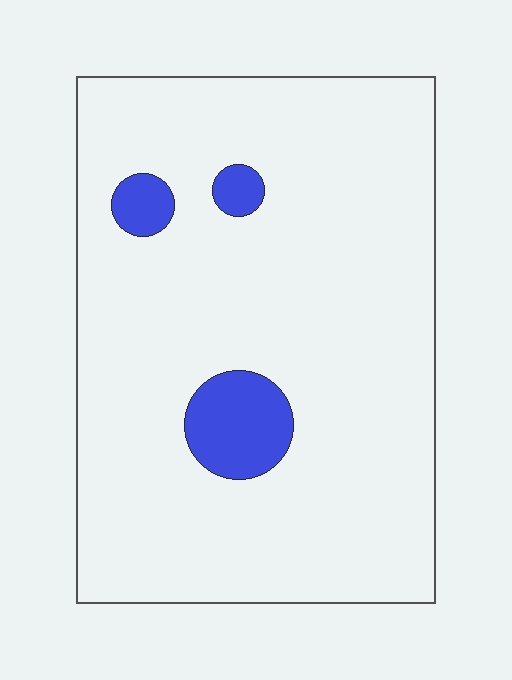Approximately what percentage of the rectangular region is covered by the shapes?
Approximately 10%.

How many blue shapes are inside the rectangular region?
3.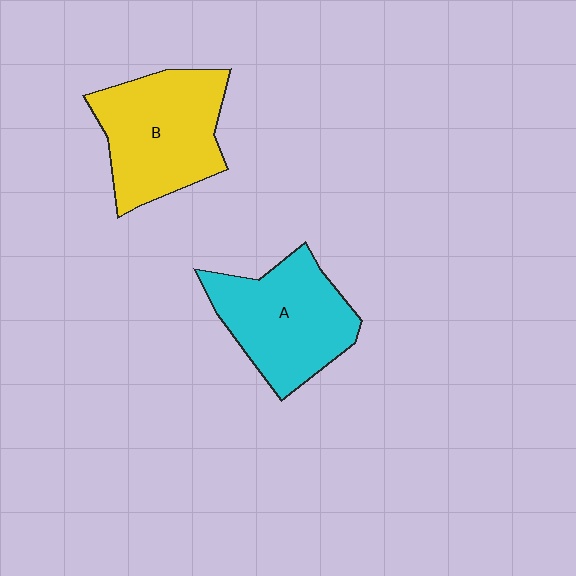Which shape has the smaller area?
Shape A (cyan).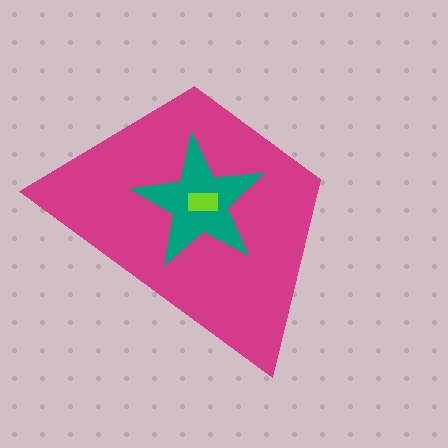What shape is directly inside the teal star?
The lime rectangle.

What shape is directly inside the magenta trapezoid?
The teal star.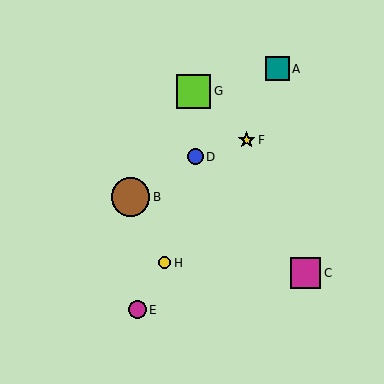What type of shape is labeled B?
Shape B is a brown circle.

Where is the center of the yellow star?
The center of the yellow star is at (247, 140).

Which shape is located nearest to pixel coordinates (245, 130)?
The yellow star (labeled F) at (247, 140) is nearest to that location.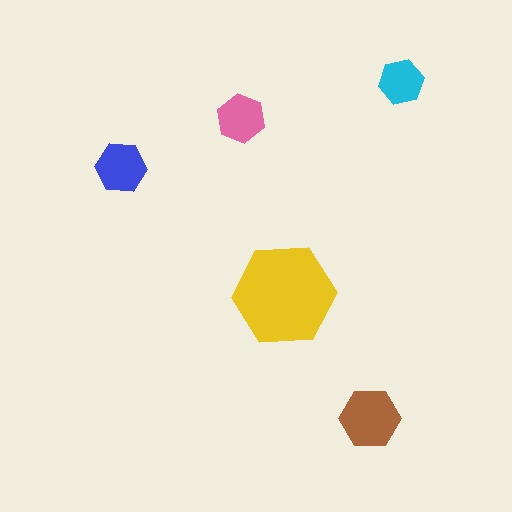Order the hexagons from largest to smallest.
the yellow one, the brown one, the blue one, the pink one, the cyan one.